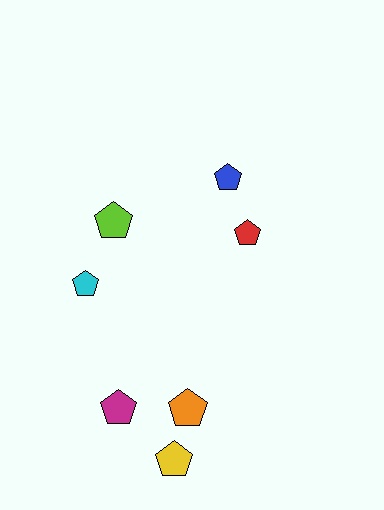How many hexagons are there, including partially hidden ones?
There are no hexagons.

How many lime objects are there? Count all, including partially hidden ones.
There is 1 lime object.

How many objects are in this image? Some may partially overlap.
There are 7 objects.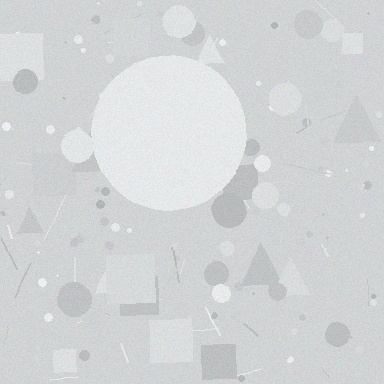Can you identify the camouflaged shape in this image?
The camouflaged shape is a circle.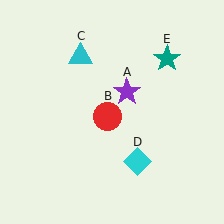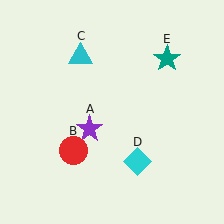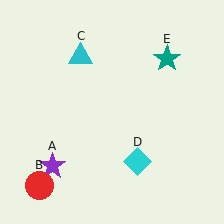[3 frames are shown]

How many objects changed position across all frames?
2 objects changed position: purple star (object A), red circle (object B).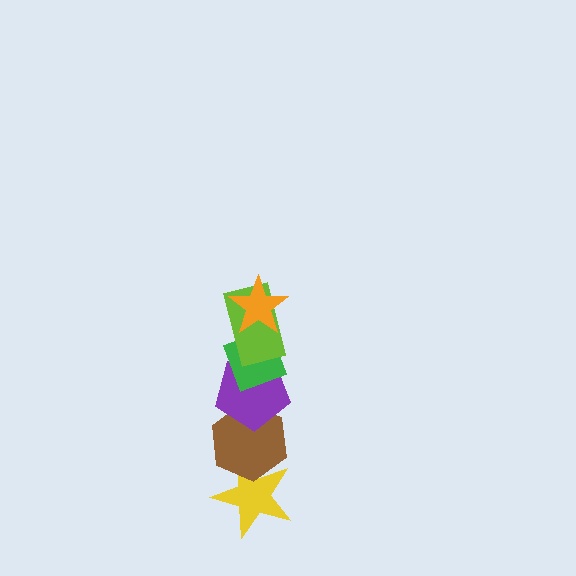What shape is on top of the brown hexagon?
The purple pentagon is on top of the brown hexagon.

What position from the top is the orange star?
The orange star is 1st from the top.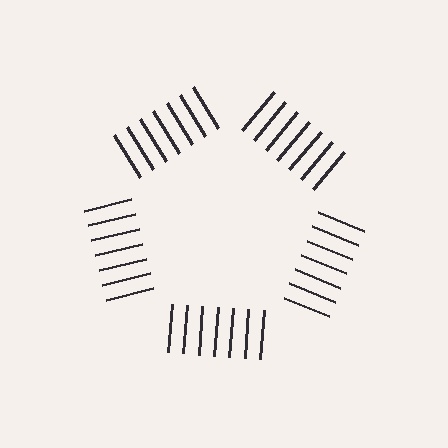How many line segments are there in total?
35 — 7 along each of the 5 edges.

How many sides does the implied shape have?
5 sides — the line-ends trace a pentagon.